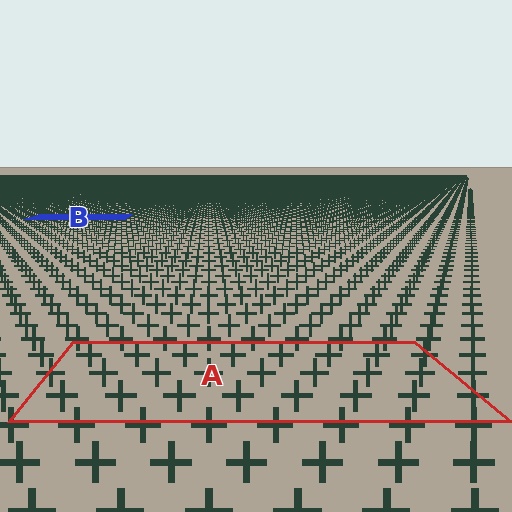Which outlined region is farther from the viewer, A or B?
Region B is farther from the viewer — the texture elements inside it appear smaller and more densely packed.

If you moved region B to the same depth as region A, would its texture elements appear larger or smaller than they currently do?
They would appear larger. At a closer depth, the same texture elements are projected at a bigger on-screen size.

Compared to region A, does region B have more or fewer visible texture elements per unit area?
Region B has more texture elements per unit area — they are packed more densely because it is farther away.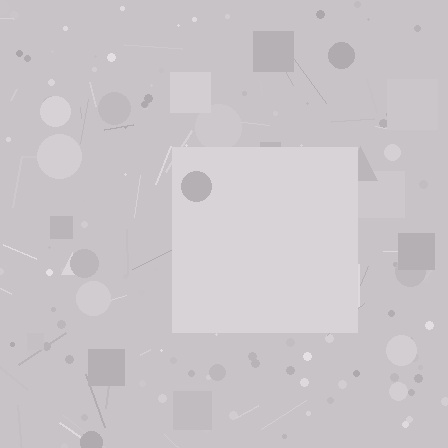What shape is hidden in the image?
A square is hidden in the image.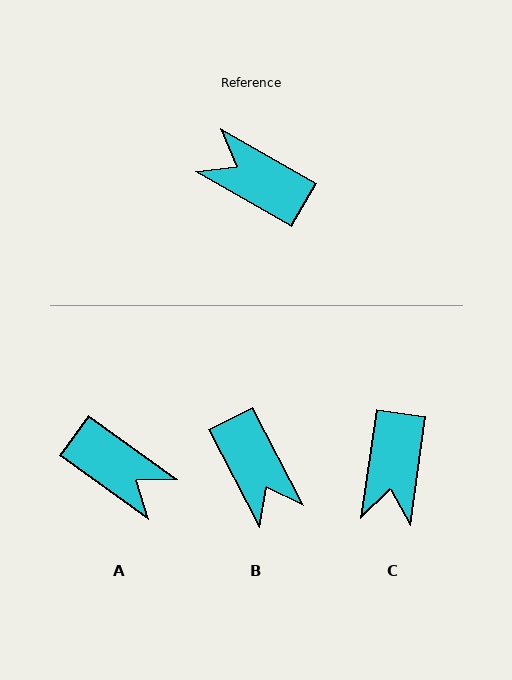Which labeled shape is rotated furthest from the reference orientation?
A, about 174 degrees away.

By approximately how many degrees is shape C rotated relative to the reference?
Approximately 111 degrees counter-clockwise.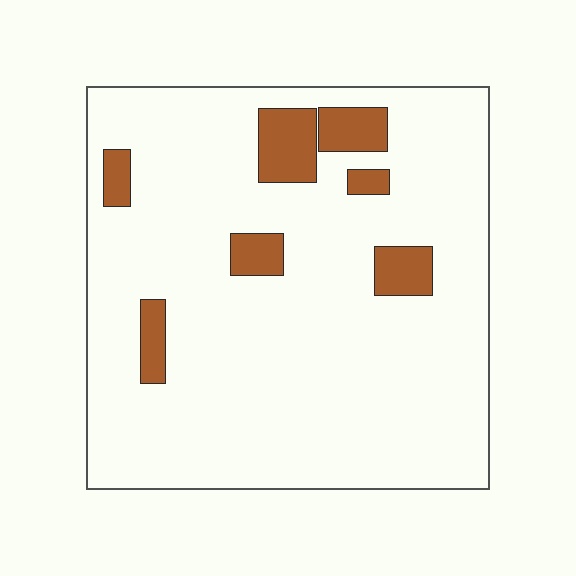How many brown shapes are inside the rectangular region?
7.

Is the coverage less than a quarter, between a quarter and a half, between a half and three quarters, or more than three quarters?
Less than a quarter.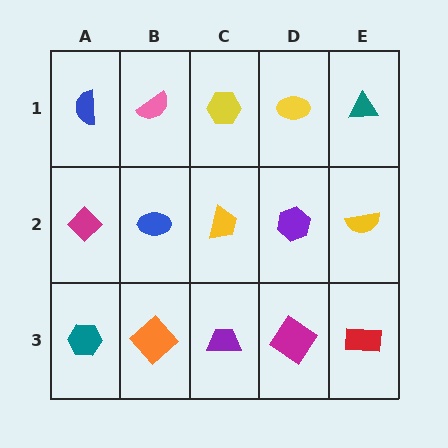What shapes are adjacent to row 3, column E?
A yellow semicircle (row 2, column E), a magenta diamond (row 3, column D).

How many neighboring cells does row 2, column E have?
3.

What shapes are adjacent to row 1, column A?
A magenta diamond (row 2, column A), a pink semicircle (row 1, column B).